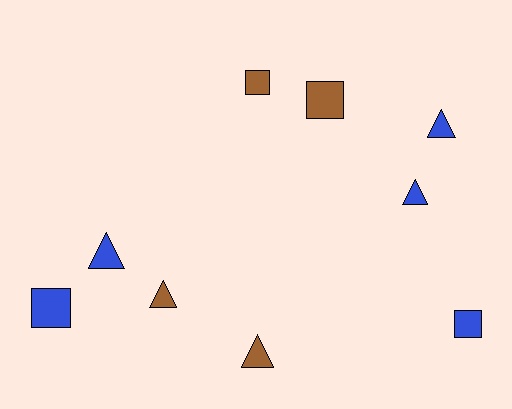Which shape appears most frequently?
Triangle, with 5 objects.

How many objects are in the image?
There are 9 objects.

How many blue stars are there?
There are no blue stars.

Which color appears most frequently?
Blue, with 5 objects.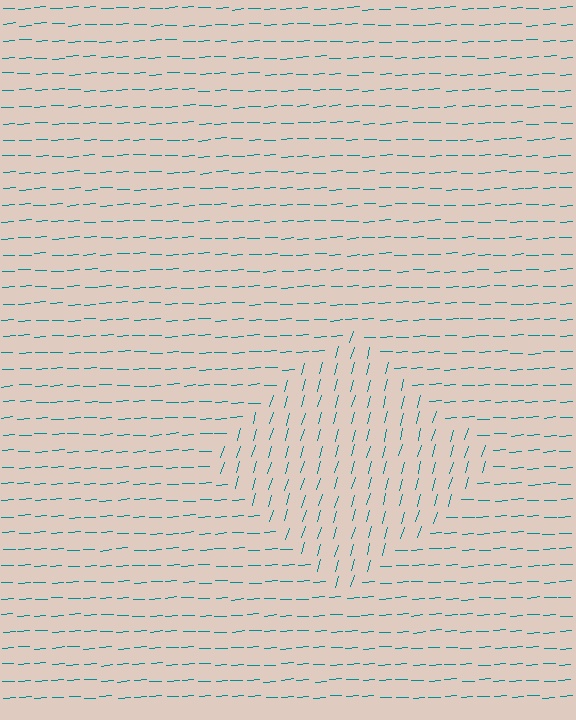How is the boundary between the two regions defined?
The boundary is defined purely by a change in line orientation (approximately 70 degrees difference). All lines are the same color and thickness.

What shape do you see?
I see a diamond.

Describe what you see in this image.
The image is filled with small teal line segments. A diamond region in the image has lines oriented differently from the surrounding lines, creating a visible texture boundary.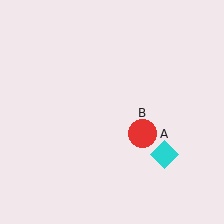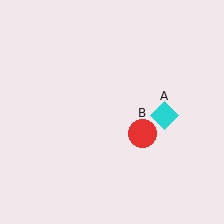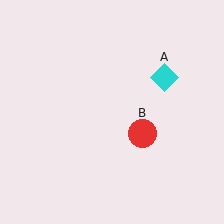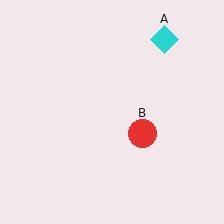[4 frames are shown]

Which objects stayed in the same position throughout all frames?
Red circle (object B) remained stationary.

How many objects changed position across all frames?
1 object changed position: cyan diamond (object A).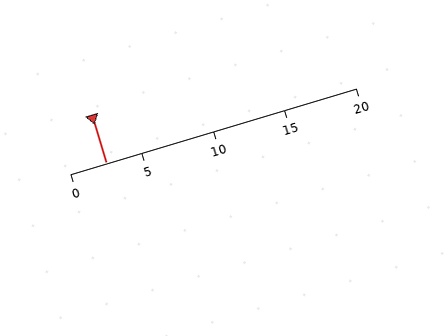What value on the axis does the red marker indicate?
The marker indicates approximately 2.5.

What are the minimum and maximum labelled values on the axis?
The axis runs from 0 to 20.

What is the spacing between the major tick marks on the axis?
The major ticks are spaced 5 apart.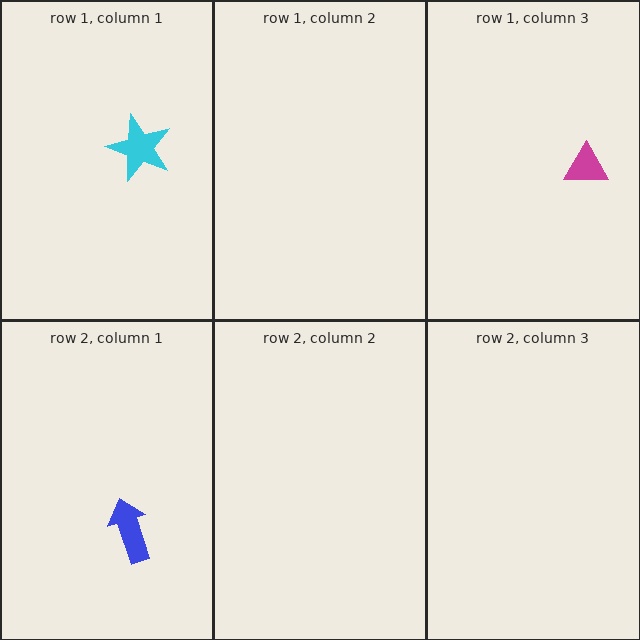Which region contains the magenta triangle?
The row 1, column 3 region.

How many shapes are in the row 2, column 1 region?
1.